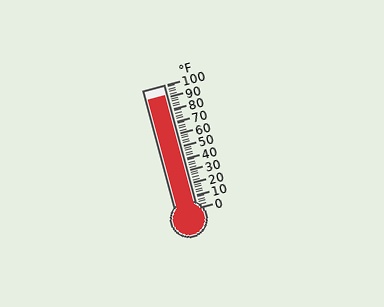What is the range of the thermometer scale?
The thermometer scale ranges from 0°F to 100°F.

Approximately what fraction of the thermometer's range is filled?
The thermometer is filled to approximately 90% of its range.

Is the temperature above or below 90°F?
The temperature is above 90°F.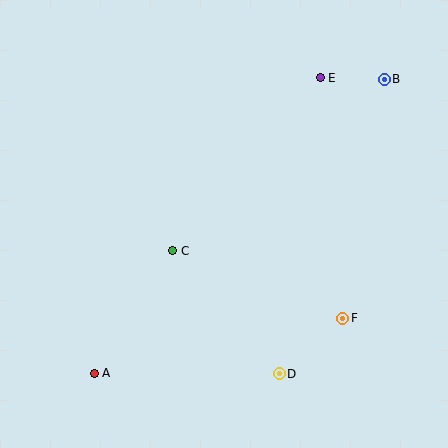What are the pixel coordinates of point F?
Point F is at (343, 318).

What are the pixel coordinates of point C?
Point C is at (173, 251).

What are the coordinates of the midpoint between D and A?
The midpoint between D and A is at (187, 374).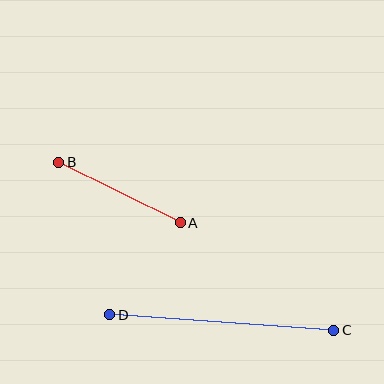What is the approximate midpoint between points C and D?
The midpoint is at approximately (222, 323) pixels.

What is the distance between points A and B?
The distance is approximately 136 pixels.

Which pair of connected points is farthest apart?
Points C and D are farthest apart.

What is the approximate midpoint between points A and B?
The midpoint is at approximately (120, 192) pixels.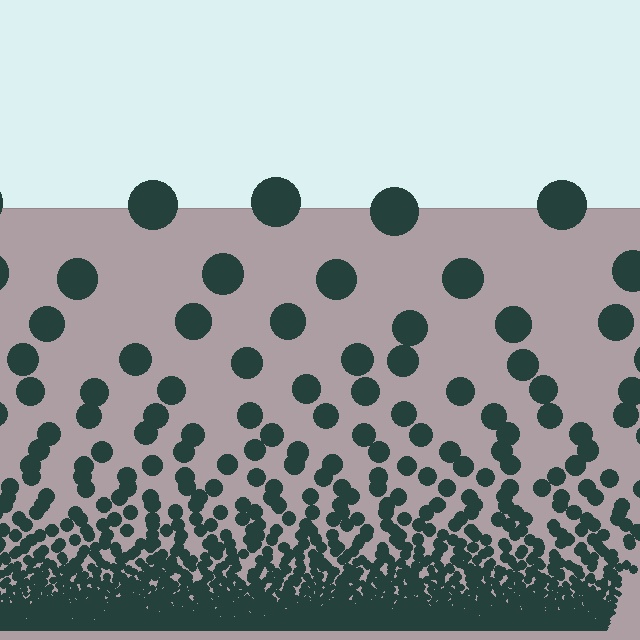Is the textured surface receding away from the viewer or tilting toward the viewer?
The surface appears to tilt toward the viewer. Texture elements get larger and sparser toward the top.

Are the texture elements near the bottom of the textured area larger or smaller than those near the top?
Smaller. The gradient is inverted — elements near the bottom are smaller and denser.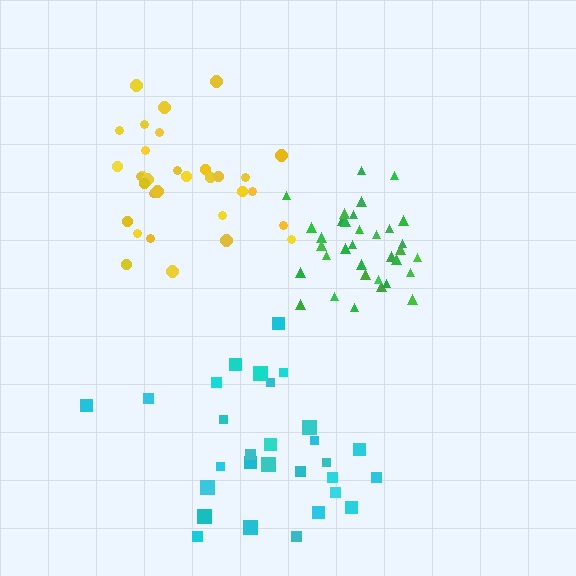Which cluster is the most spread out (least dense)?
Cyan.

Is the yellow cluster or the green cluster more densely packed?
Green.